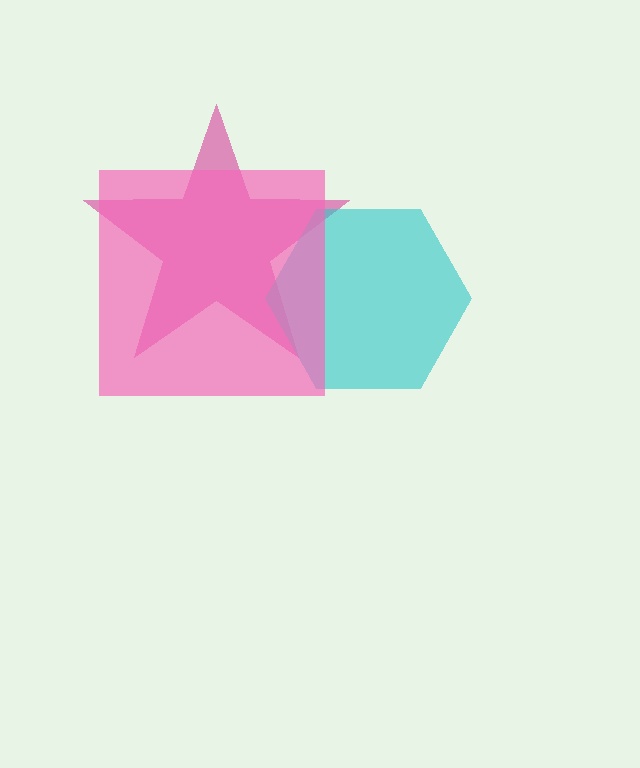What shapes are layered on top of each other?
The layered shapes are: a magenta star, a cyan hexagon, a pink square.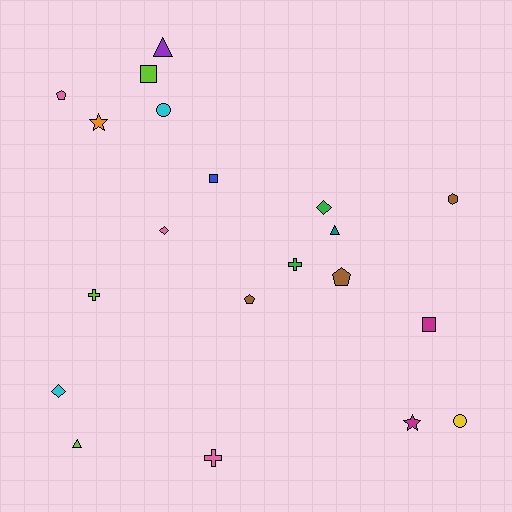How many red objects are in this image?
There are no red objects.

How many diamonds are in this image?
There are 3 diamonds.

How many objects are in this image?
There are 20 objects.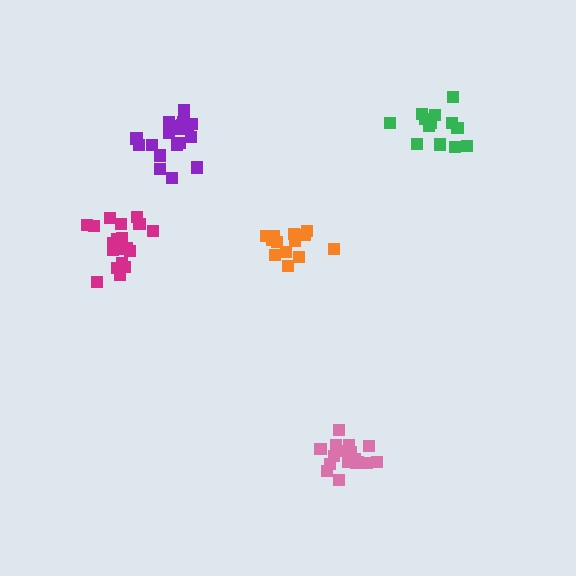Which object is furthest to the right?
The green cluster is rightmost.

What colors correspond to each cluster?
The clusters are colored: pink, purple, orange, magenta, green.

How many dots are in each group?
Group 1: 18 dots, Group 2: 19 dots, Group 3: 13 dots, Group 4: 19 dots, Group 5: 13 dots (82 total).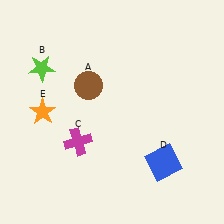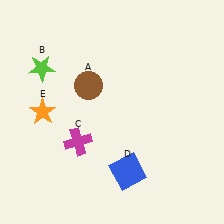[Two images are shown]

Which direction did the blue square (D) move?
The blue square (D) moved left.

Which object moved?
The blue square (D) moved left.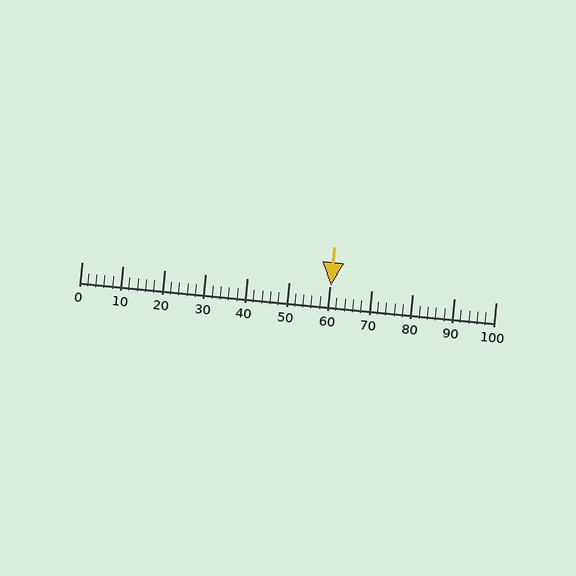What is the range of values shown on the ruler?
The ruler shows values from 0 to 100.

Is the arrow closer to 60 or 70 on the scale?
The arrow is closer to 60.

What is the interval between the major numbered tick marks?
The major tick marks are spaced 10 units apart.